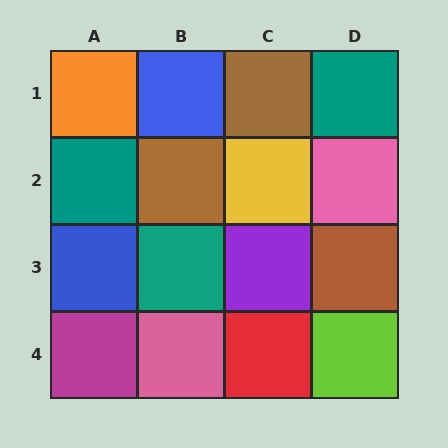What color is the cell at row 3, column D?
Brown.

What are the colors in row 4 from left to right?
Magenta, pink, red, lime.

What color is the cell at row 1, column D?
Teal.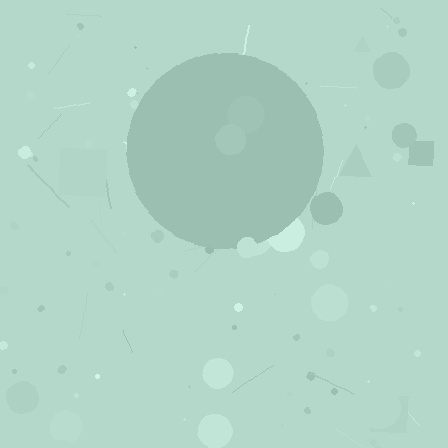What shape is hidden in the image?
A circle is hidden in the image.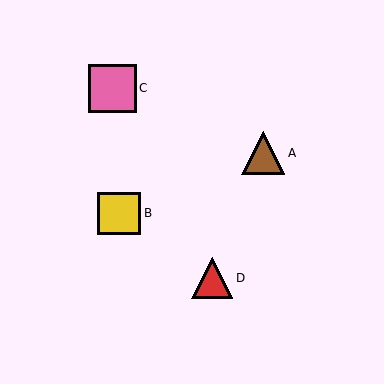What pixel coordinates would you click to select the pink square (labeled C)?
Click at (112, 88) to select the pink square C.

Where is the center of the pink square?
The center of the pink square is at (112, 88).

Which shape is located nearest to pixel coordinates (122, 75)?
The pink square (labeled C) at (112, 88) is nearest to that location.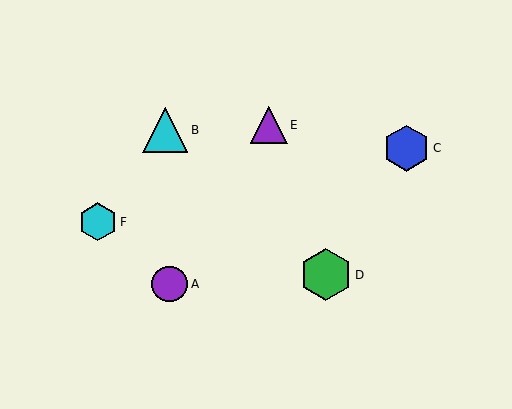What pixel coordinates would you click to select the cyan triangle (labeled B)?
Click at (165, 130) to select the cyan triangle B.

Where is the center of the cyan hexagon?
The center of the cyan hexagon is at (98, 222).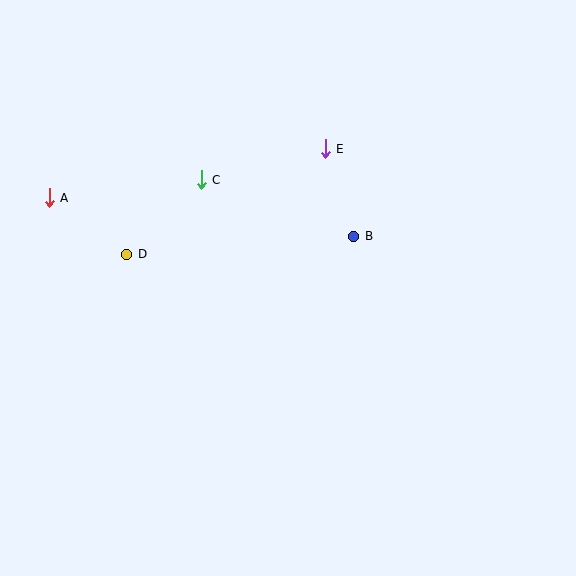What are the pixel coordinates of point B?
Point B is at (354, 236).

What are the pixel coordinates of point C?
Point C is at (201, 180).